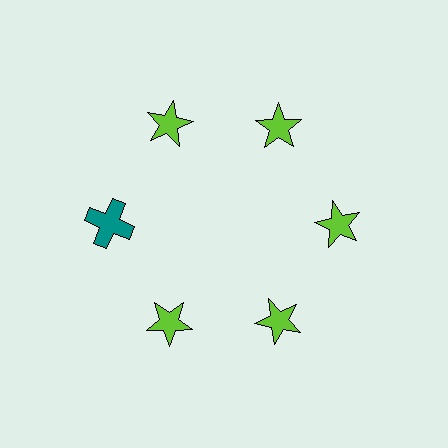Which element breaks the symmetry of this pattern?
The teal cross at roughly the 9 o'clock position breaks the symmetry. All other shapes are lime stars.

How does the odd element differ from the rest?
It differs in both color (teal instead of lime) and shape (cross instead of star).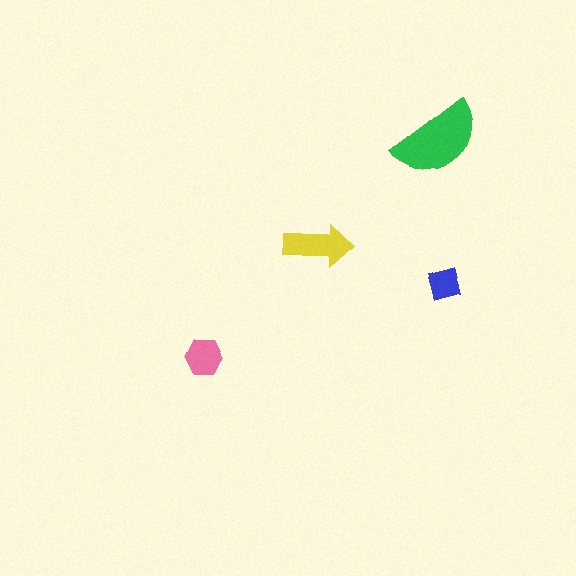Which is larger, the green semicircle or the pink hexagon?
The green semicircle.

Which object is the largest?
The green semicircle.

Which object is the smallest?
The blue diamond.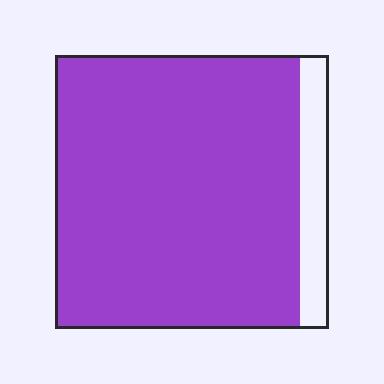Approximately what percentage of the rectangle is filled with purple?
Approximately 90%.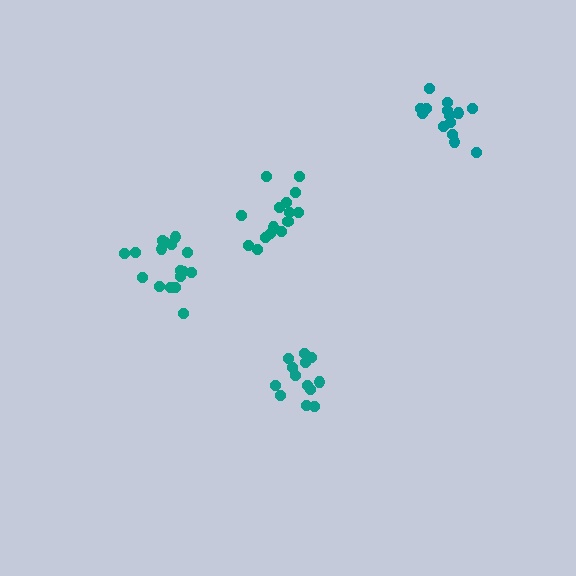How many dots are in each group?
Group 1: 17 dots, Group 2: 15 dots, Group 3: 14 dots, Group 4: 13 dots (59 total).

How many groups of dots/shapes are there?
There are 4 groups.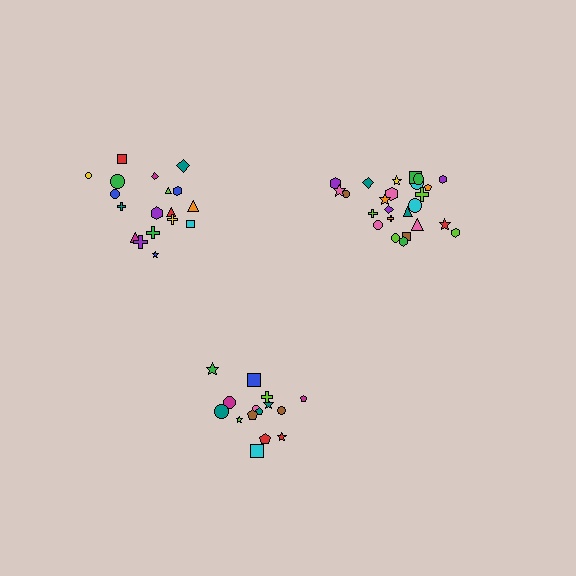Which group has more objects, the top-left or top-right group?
The top-right group.